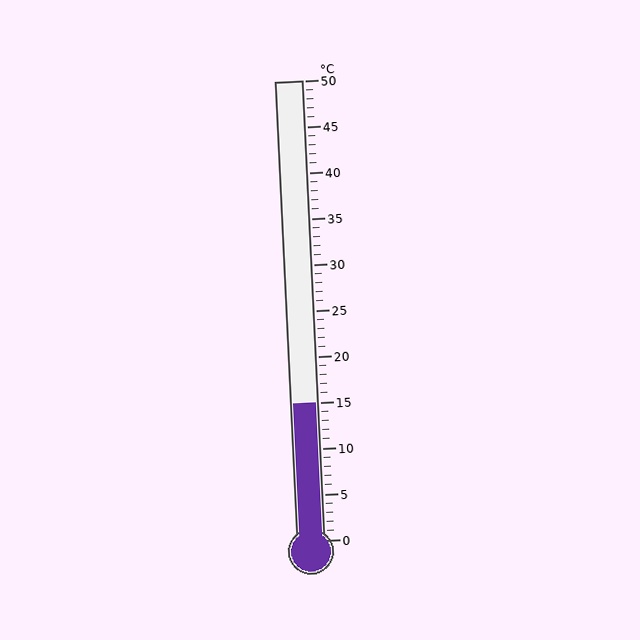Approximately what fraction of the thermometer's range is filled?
The thermometer is filled to approximately 30% of its range.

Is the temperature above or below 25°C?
The temperature is below 25°C.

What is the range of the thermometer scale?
The thermometer scale ranges from 0°C to 50°C.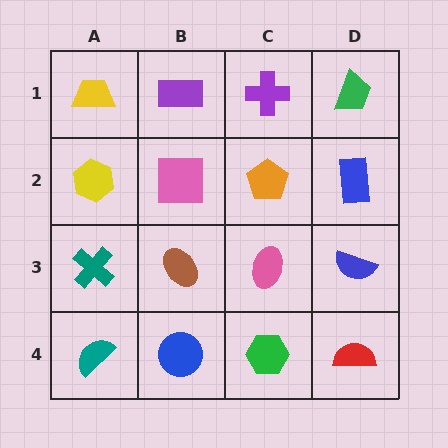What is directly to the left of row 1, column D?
A purple cross.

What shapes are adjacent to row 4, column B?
A brown ellipse (row 3, column B), a teal semicircle (row 4, column A), a green hexagon (row 4, column C).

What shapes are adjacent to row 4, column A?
A teal cross (row 3, column A), a blue circle (row 4, column B).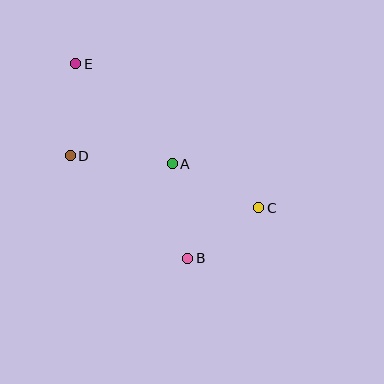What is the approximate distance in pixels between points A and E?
The distance between A and E is approximately 139 pixels.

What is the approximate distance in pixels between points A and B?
The distance between A and B is approximately 96 pixels.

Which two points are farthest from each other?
Points C and E are farthest from each other.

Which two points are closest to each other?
Points B and C are closest to each other.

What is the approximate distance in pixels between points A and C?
The distance between A and C is approximately 97 pixels.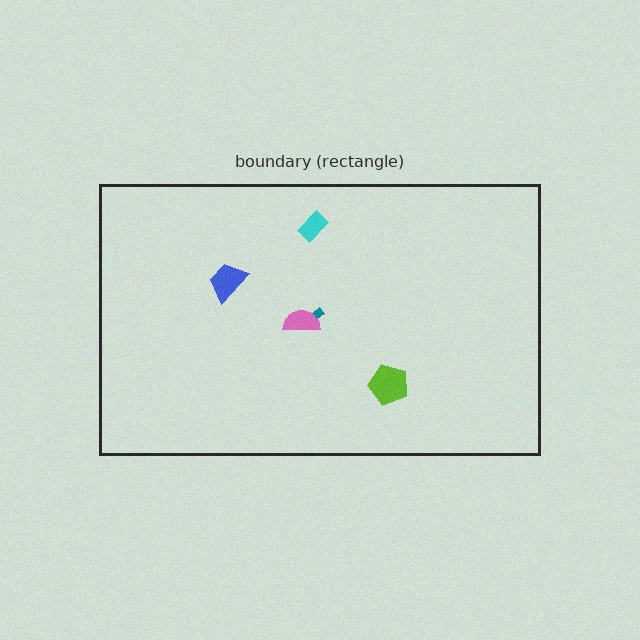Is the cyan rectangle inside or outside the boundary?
Inside.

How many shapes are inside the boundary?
5 inside, 0 outside.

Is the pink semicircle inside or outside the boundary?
Inside.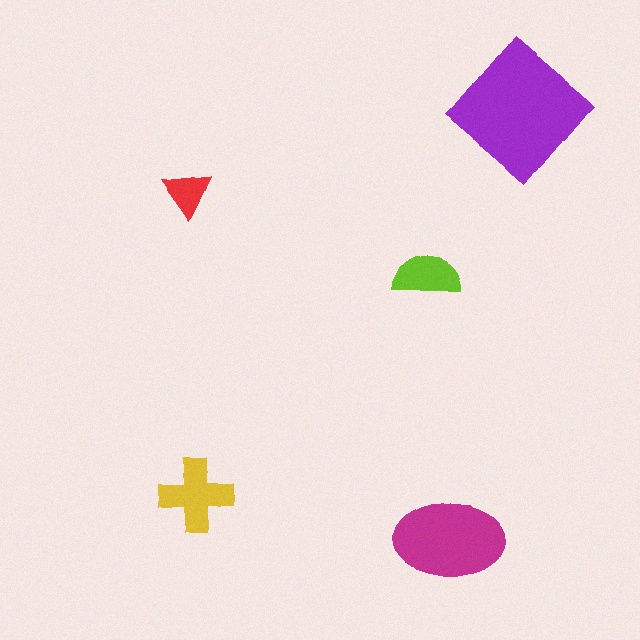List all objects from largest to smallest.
The purple diamond, the magenta ellipse, the yellow cross, the lime semicircle, the red triangle.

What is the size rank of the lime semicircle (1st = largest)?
4th.